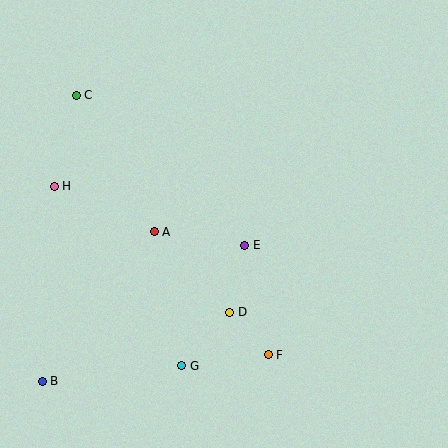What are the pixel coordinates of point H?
Point H is at (54, 186).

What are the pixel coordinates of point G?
Point G is at (182, 366).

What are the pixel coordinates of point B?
Point B is at (42, 381).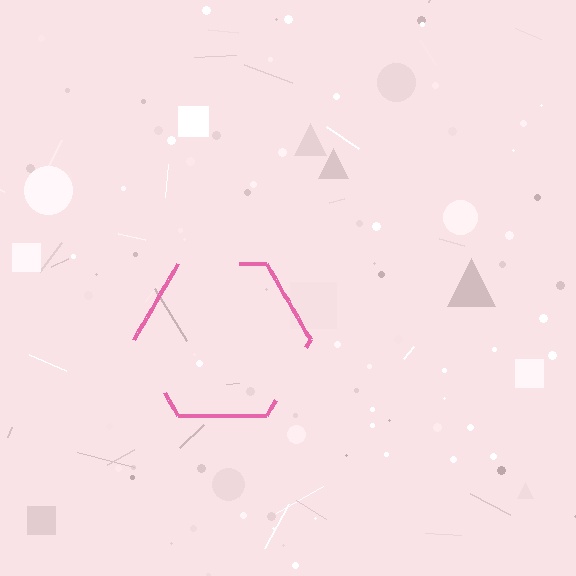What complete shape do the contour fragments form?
The contour fragments form a hexagon.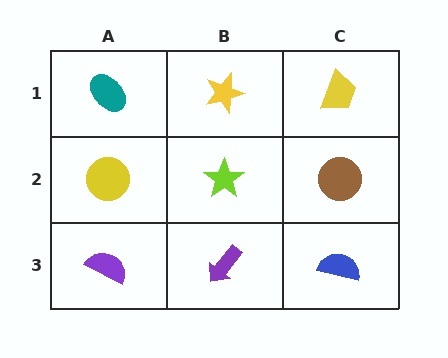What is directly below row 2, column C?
A blue semicircle.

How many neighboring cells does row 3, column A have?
2.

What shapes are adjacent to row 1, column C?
A brown circle (row 2, column C), a yellow star (row 1, column B).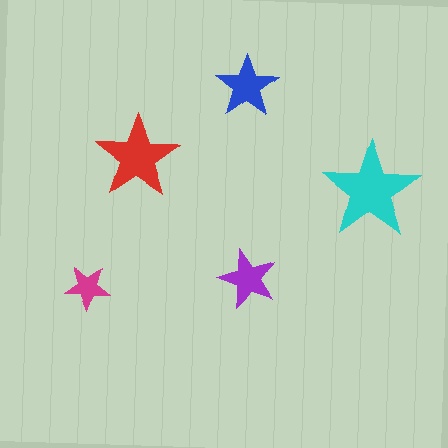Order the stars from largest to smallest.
the cyan one, the red one, the blue one, the purple one, the magenta one.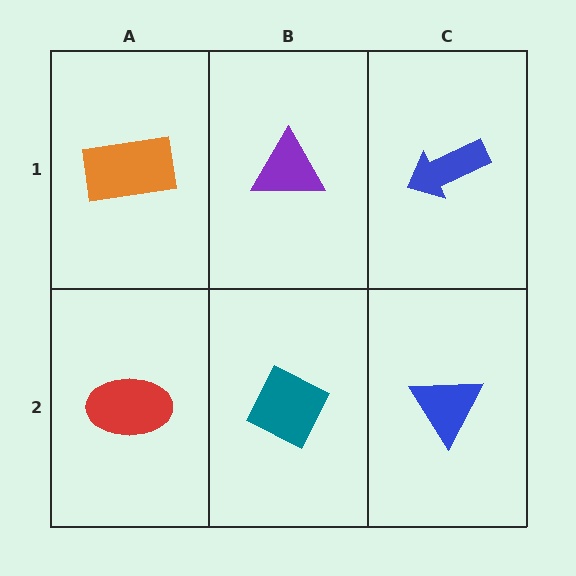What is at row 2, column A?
A red ellipse.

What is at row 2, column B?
A teal diamond.